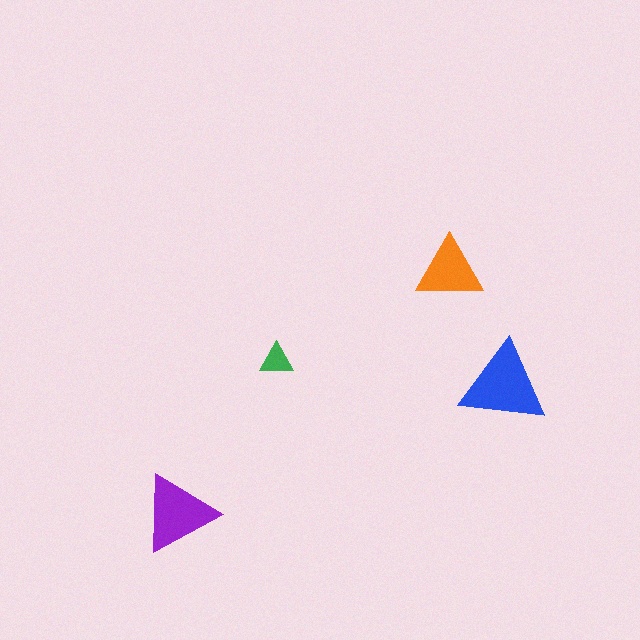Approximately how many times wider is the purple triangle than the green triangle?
About 2.5 times wider.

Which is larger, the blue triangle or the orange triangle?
The blue one.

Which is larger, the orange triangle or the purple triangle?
The purple one.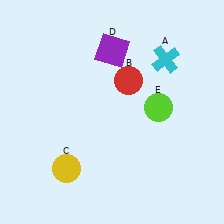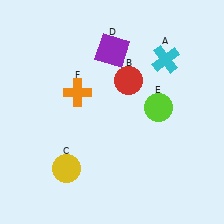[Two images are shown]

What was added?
An orange cross (F) was added in Image 2.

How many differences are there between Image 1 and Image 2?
There is 1 difference between the two images.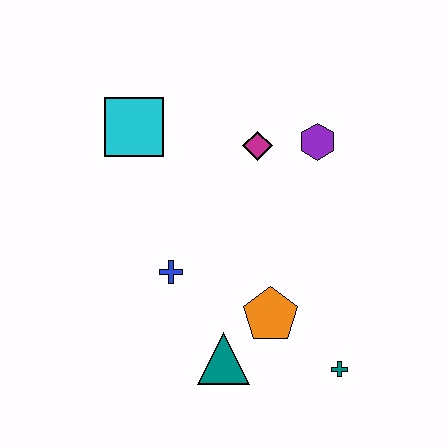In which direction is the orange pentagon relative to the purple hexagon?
The orange pentagon is below the purple hexagon.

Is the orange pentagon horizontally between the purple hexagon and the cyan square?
Yes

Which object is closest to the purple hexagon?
The magenta diamond is closest to the purple hexagon.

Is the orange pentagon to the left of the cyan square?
No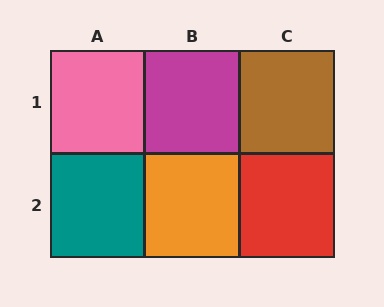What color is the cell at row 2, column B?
Orange.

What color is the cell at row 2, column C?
Red.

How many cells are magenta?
1 cell is magenta.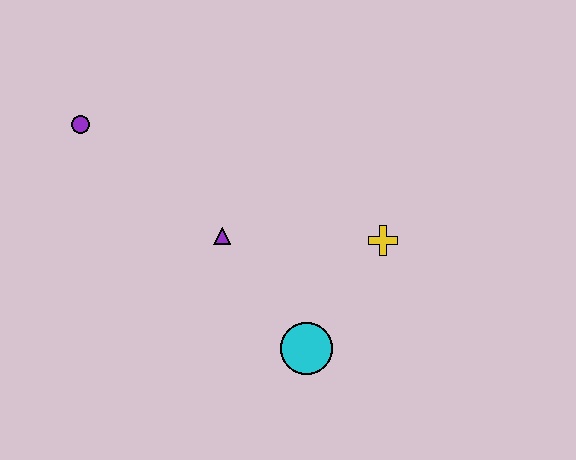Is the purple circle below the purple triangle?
No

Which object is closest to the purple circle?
The purple triangle is closest to the purple circle.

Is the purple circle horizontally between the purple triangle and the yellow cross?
No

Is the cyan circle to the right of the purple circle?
Yes